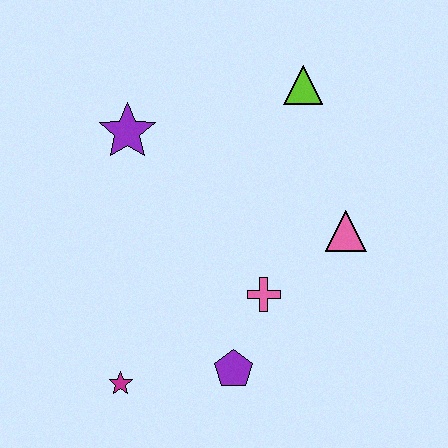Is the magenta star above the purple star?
No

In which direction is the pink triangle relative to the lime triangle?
The pink triangle is below the lime triangle.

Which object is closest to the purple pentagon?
The pink cross is closest to the purple pentagon.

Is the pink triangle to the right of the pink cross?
Yes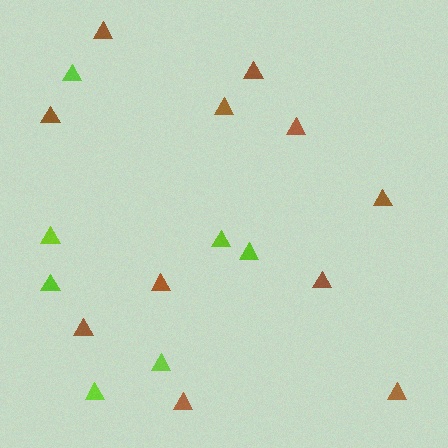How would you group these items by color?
There are 2 groups: one group of lime triangles (7) and one group of brown triangles (11).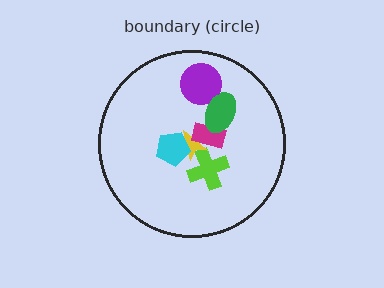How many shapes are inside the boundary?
6 inside, 0 outside.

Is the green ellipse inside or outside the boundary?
Inside.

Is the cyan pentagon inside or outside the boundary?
Inside.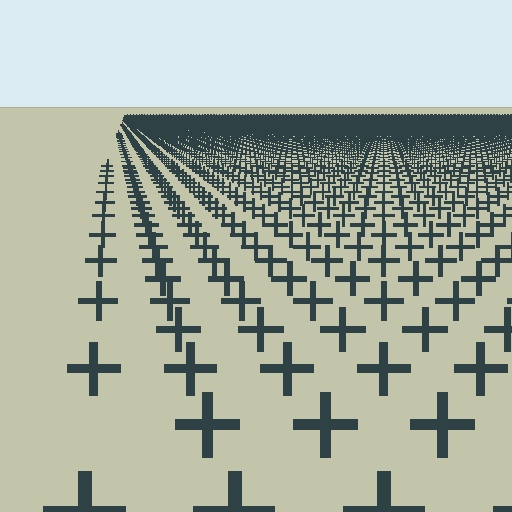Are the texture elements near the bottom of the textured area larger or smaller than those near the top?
Larger. Near the bottom, elements are closer to the viewer and appear at a bigger on-screen size.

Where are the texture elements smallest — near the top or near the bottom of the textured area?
Near the top.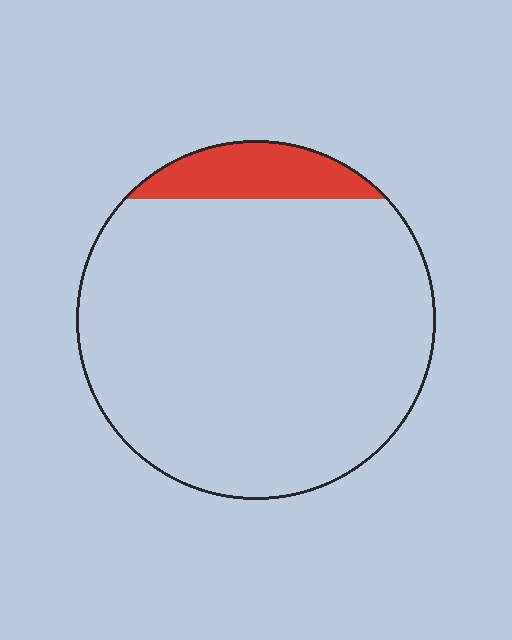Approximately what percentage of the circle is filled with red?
Approximately 10%.